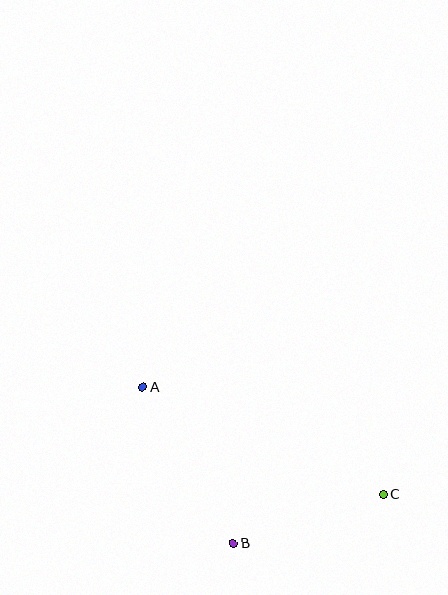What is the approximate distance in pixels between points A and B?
The distance between A and B is approximately 181 pixels.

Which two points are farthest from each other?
Points A and C are farthest from each other.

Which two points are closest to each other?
Points B and C are closest to each other.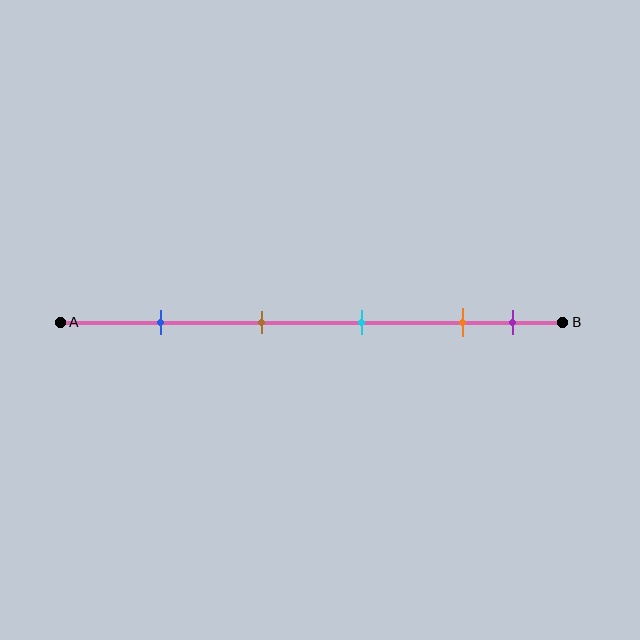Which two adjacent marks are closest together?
The orange and purple marks are the closest adjacent pair.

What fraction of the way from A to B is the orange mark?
The orange mark is approximately 80% (0.8) of the way from A to B.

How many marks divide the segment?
There are 5 marks dividing the segment.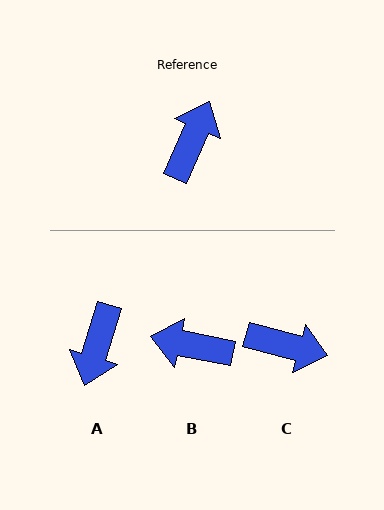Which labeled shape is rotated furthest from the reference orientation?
A, about 173 degrees away.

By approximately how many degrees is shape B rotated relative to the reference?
Approximately 103 degrees counter-clockwise.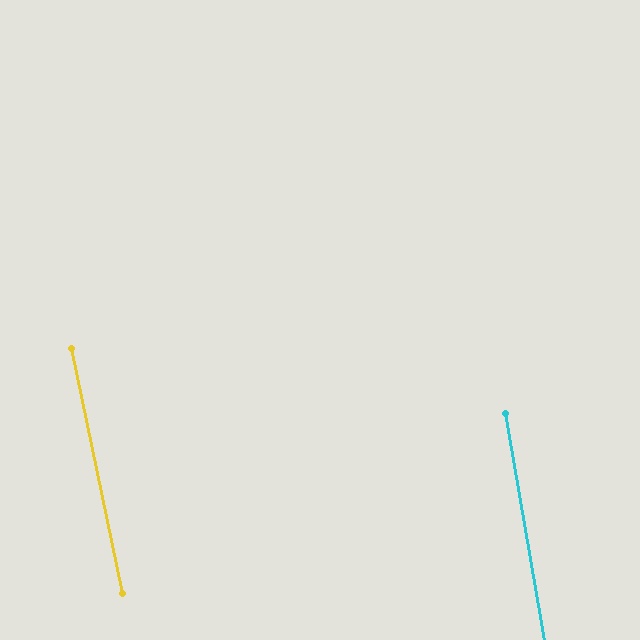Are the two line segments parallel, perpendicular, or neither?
Parallel — their directions differ by only 1.9°.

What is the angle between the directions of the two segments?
Approximately 2 degrees.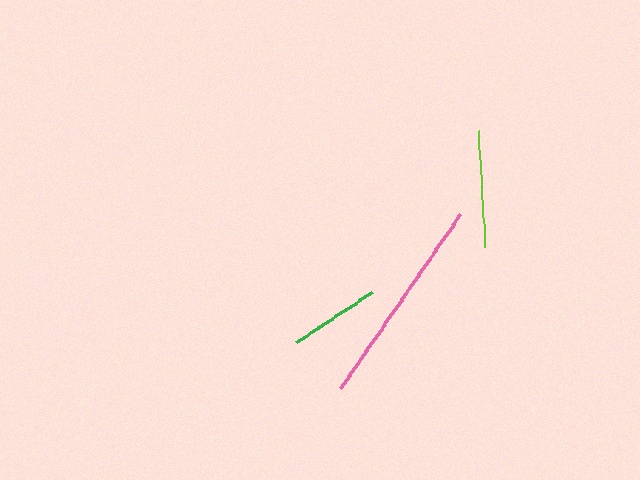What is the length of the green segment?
The green segment is approximately 91 pixels long.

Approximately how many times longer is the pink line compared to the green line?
The pink line is approximately 2.3 times the length of the green line.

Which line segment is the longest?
The pink line is the longest at approximately 211 pixels.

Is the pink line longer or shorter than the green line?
The pink line is longer than the green line.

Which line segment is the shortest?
The green line is the shortest at approximately 91 pixels.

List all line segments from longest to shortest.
From longest to shortest: pink, lime, green.